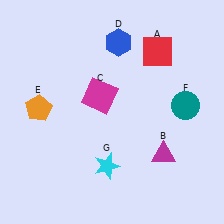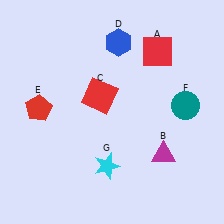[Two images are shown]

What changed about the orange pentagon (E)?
In Image 1, E is orange. In Image 2, it changed to red.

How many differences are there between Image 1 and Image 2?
There are 2 differences between the two images.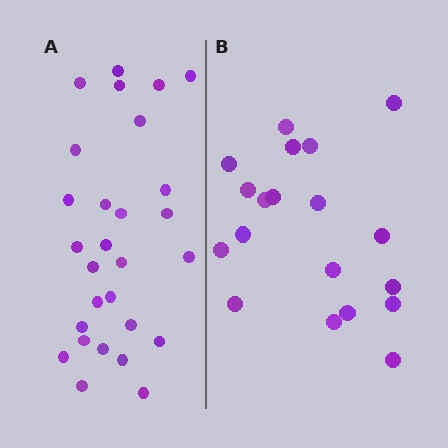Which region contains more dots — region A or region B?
Region A (the left region) has more dots.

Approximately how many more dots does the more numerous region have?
Region A has roughly 8 or so more dots than region B.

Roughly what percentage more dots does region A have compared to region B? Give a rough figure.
About 45% more.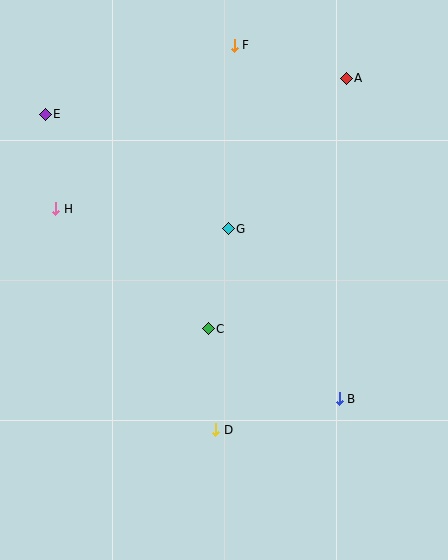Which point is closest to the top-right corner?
Point A is closest to the top-right corner.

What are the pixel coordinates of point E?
Point E is at (45, 114).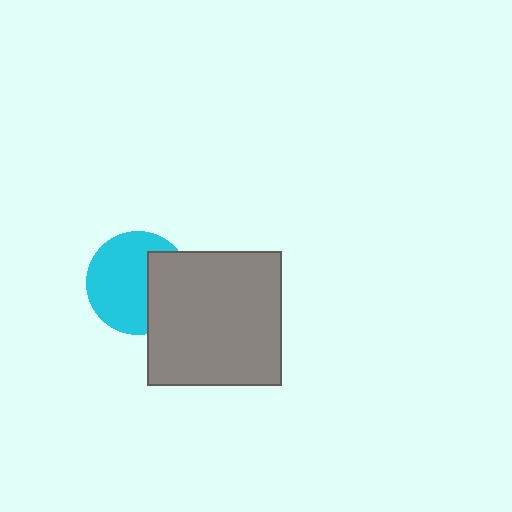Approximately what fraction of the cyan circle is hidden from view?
Roughly 34% of the cyan circle is hidden behind the gray square.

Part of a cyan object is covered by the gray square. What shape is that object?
It is a circle.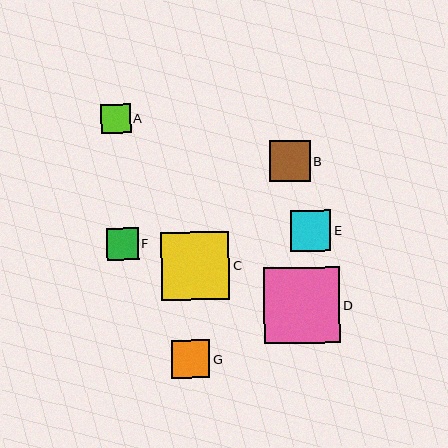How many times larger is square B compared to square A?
Square B is approximately 1.4 times the size of square A.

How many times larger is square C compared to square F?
Square C is approximately 2.1 times the size of square F.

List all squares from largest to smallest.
From largest to smallest: D, C, B, E, G, F, A.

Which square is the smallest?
Square A is the smallest with a size of approximately 30 pixels.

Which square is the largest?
Square D is the largest with a size of approximately 77 pixels.